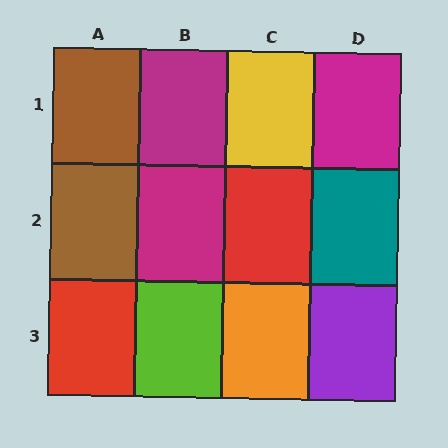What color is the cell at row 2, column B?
Magenta.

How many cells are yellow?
1 cell is yellow.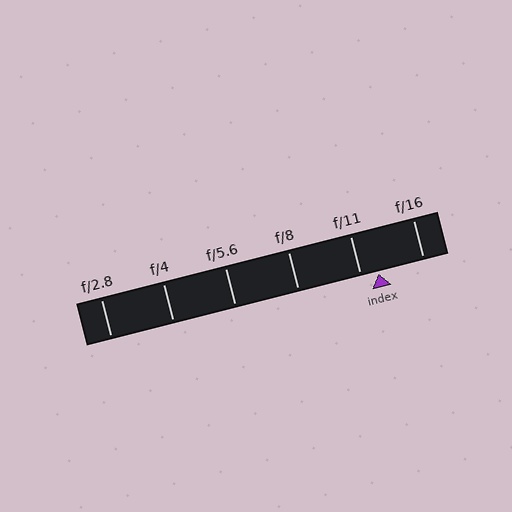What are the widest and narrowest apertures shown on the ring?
The widest aperture shown is f/2.8 and the narrowest is f/16.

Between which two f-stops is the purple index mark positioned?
The index mark is between f/11 and f/16.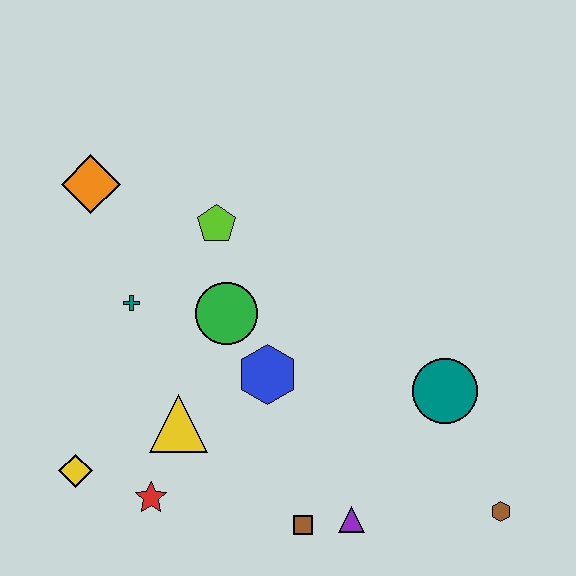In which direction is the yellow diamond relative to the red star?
The yellow diamond is to the left of the red star.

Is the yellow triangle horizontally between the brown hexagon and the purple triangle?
No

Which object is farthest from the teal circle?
The orange diamond is farthest from the teal circle.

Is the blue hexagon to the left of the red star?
No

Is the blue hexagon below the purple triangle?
No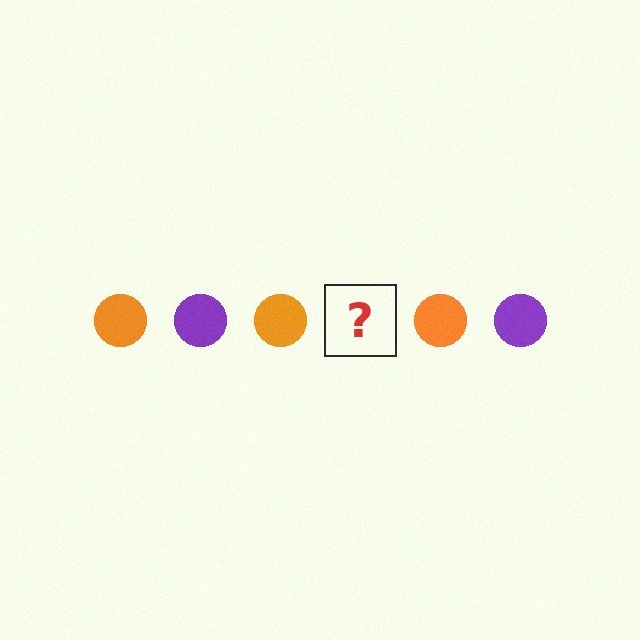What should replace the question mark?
The question mark should be replaced with a purple circle.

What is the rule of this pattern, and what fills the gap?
The rule is that the pattern cycles through orange, purple circles. The gap should be filled with a purple circle.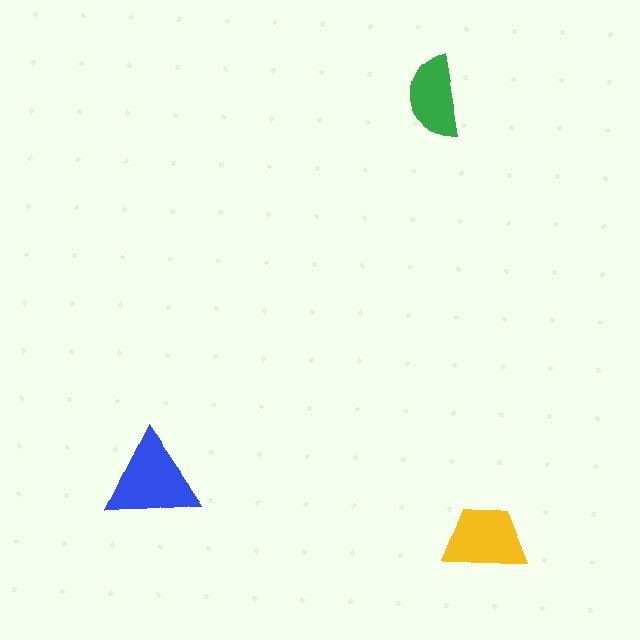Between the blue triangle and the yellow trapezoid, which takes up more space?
The blue triangle.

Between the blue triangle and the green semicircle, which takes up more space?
The blue triangle.